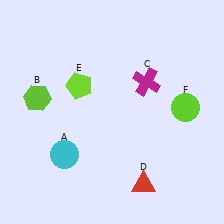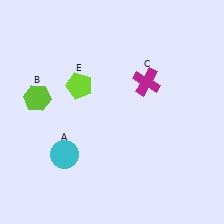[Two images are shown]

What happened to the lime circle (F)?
The lime circle (F) was removed in Image 2. It was in the top-right area of Image 1.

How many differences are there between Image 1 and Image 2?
There are 2 differences between the two images.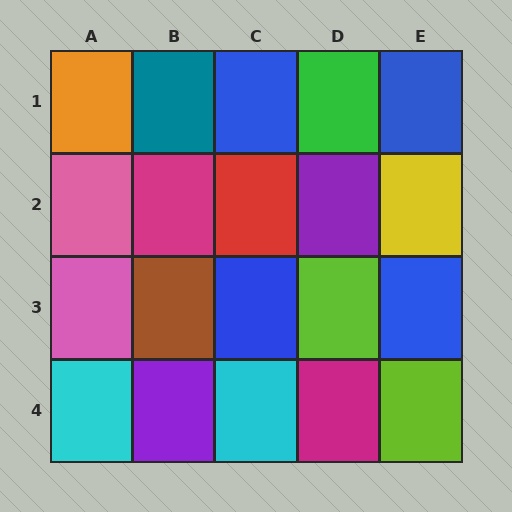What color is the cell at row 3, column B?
Brown.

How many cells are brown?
1 cell is brown.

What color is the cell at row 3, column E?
Blue.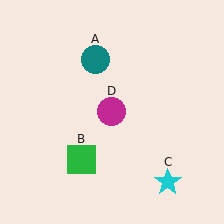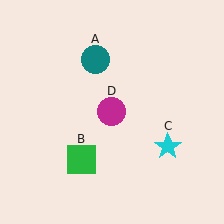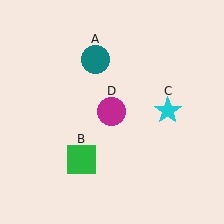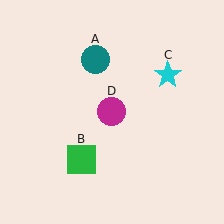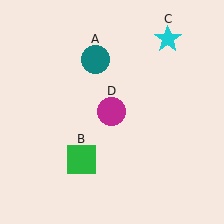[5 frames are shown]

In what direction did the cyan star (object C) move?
The cyan star (object C) moved up.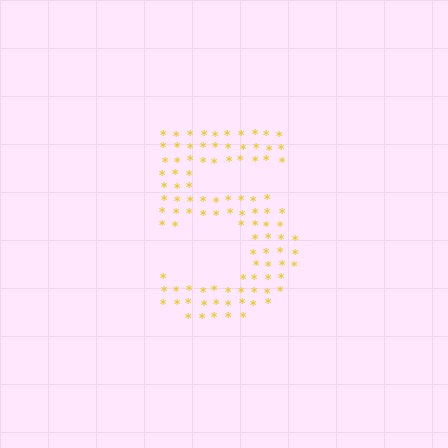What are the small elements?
The small elements are asterisks.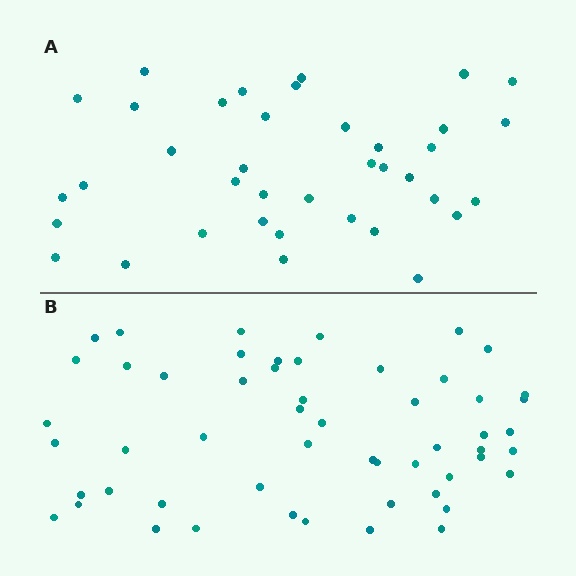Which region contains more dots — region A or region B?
Region B (the bottom region) has more dots.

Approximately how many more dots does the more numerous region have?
Region B has approximately 15 more dots than region A.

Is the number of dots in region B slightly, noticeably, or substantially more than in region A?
Region B has noticeably more, but not dramatically so. The ratio is roughly 1.4 to 1.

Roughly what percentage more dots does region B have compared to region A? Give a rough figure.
About 40% more.